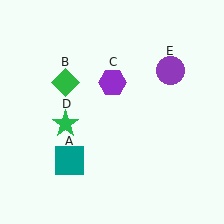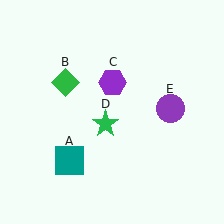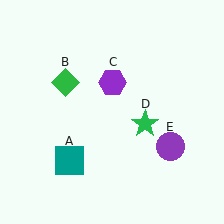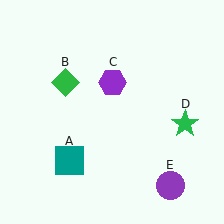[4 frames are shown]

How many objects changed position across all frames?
2 objects changed position: green star (object D), purple circle (object E).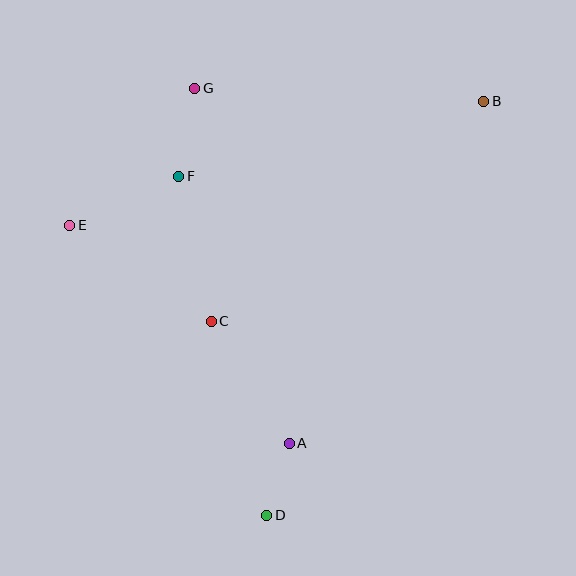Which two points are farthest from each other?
Points B and D are farthest from each other.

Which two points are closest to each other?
Points A and D are closest to each other.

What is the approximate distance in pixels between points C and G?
The distance between C and G is approximately 233 pixels.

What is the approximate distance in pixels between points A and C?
The distance between A and C is approximately 145 pixels.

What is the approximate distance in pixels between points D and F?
The distance between D and F is approximately 350 pixels.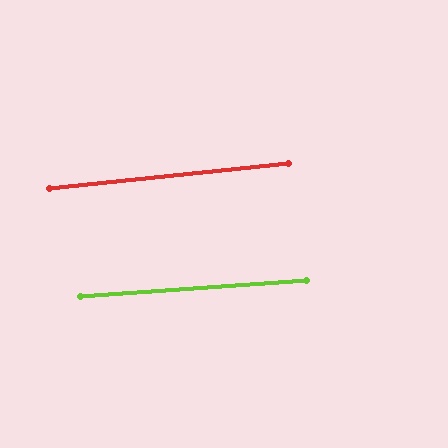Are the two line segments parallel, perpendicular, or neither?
Parallel — their directions differ by only 1.9°.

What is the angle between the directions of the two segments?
Approximately 2 degrees.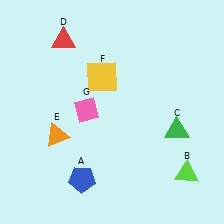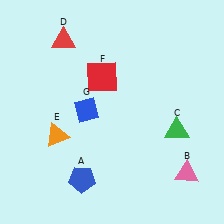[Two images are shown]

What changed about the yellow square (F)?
In Image 1, F is yellow. In Image 2, it changed to red.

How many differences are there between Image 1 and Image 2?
There are 3 differences between the two images.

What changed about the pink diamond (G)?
In Image 1, G is pink. In Image 2, it changed to blue.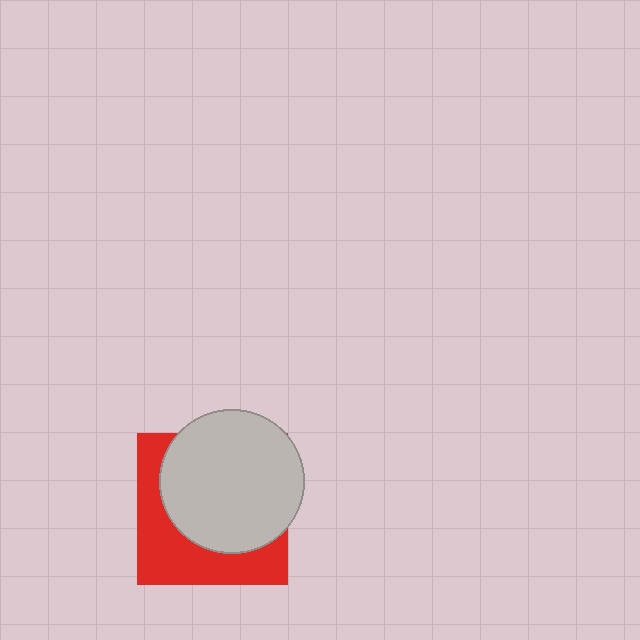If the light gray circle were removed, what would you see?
You would see the complete red square.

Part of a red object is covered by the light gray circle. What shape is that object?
It is a square.